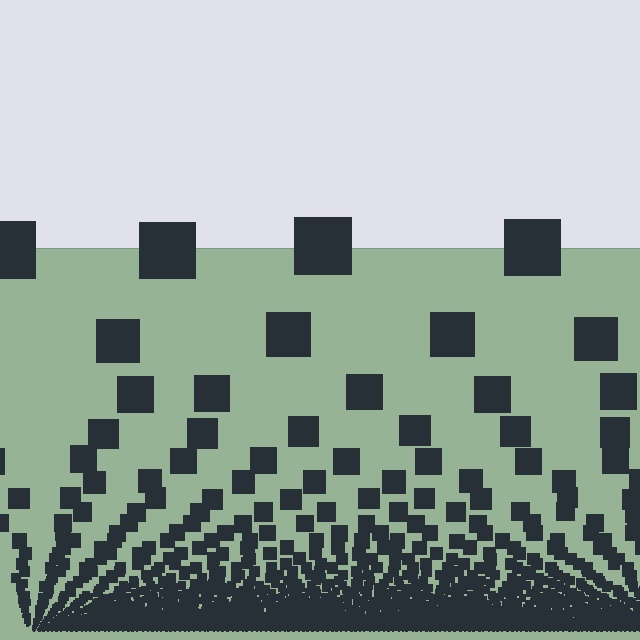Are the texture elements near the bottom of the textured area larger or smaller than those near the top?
Smaller. The gradient is inverted — elements near the bottom are smaller and denser.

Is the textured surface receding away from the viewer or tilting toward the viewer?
The surface appears to tilt toward the viewer. Texture elements get larger and sparser toward the top.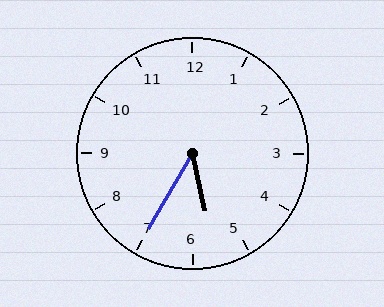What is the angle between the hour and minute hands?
Approximately 42 degrees.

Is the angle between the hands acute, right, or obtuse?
It is acute.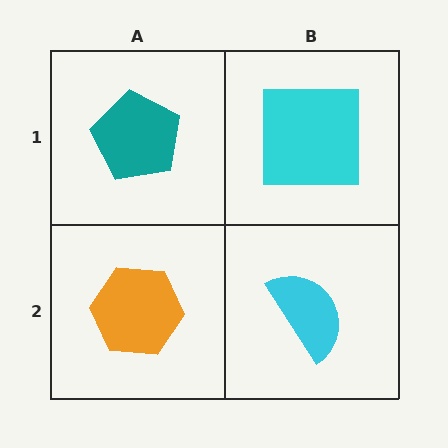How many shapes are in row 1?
2 shapes.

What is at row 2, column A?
An orange hexagon.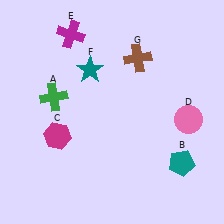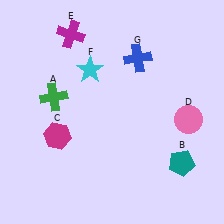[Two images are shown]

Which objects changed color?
F changed from teal to cyan. G changed from brown to blue.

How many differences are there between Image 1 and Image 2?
There are 2 differences between the two images.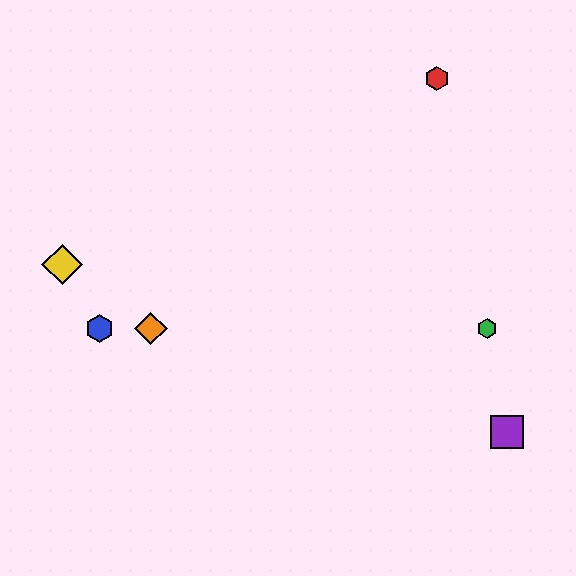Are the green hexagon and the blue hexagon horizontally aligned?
Yes, both are at y≈328.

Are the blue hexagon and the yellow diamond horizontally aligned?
No, the blue hexagon is at y≈328 and the yellow diamond is at y≈265.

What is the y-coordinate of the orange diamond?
The orange diamond is at y≈328.